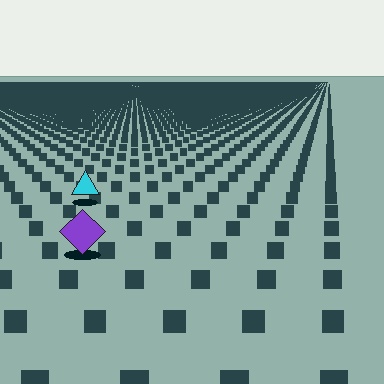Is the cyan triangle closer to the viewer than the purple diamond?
No. The purple diamond is closer — you can tell from the texture gradient: the ground texture is coarser near it.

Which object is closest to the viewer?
The purple diamond is closest. The texture marks near it are larger and more spread out.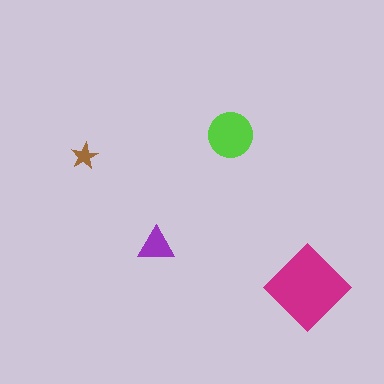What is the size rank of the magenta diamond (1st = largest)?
1st.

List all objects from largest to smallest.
The magenta diamond, the lime circle, the purple triangle, the brown star.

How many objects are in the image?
There are 4 objects in the image.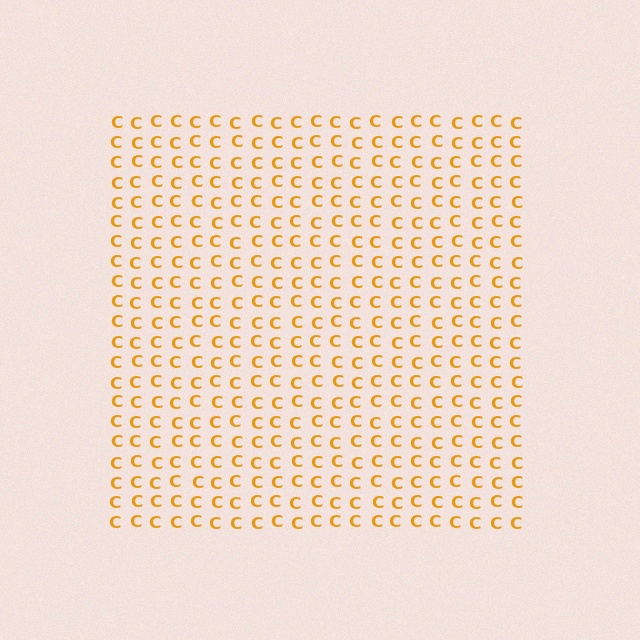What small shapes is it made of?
It is made of small letter C's.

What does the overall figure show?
The overall figure shows a square.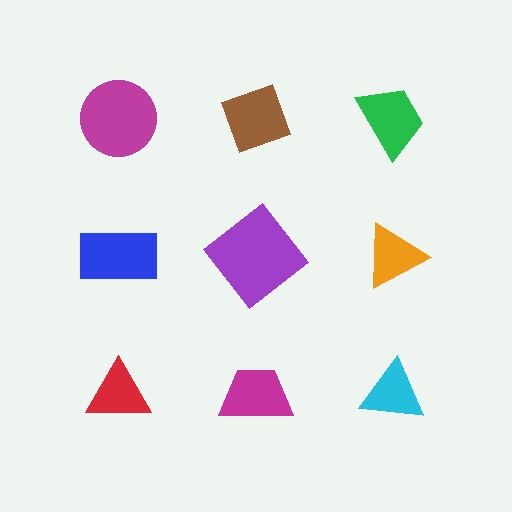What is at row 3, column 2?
A magenta trapezoid.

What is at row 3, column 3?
A cyan triangle.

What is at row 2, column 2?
A purple diamond.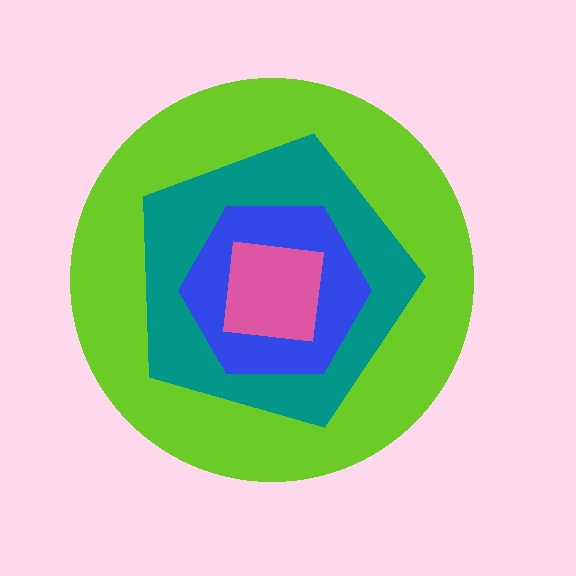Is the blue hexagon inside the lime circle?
Yes.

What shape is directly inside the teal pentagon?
The blue hexagon.